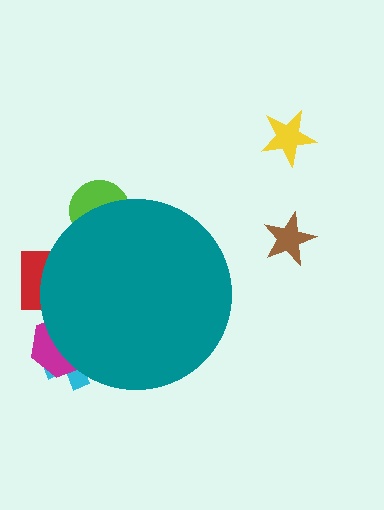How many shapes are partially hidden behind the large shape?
4 shapes are partially hidden.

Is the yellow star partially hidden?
No, the yellow star is fully visible.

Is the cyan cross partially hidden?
Yes, the cyan cross is partially hidden behind the teal circle.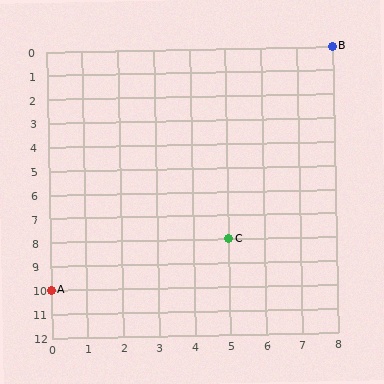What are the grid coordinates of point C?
Point C is at grid coordinates (5, 8).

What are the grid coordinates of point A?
Point A is at grid coordinates (0, 10).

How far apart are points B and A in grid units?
Points B and A are 8 columns and 10 rows apart (about 12.8 grid units diagonally).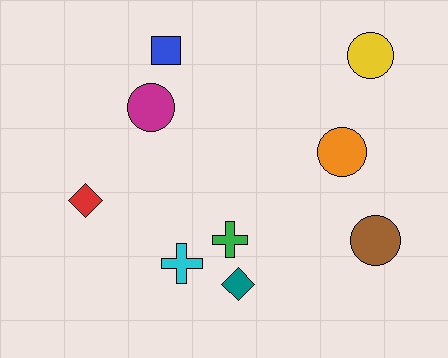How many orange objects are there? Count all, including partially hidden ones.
There is 1 orange object.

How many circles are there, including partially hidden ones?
There are 4 circles.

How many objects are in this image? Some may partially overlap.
There are 9 objects.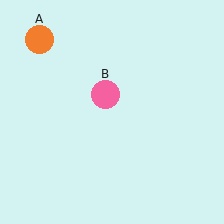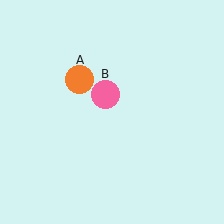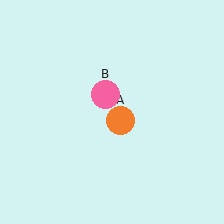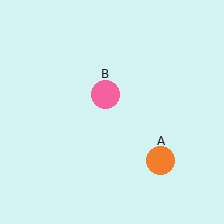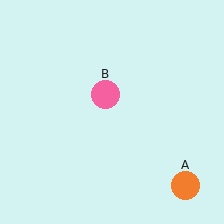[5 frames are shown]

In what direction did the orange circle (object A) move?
The orange circle (object A) moved down and to the right.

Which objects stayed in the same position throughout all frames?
Pink circle (object B) remained stationary.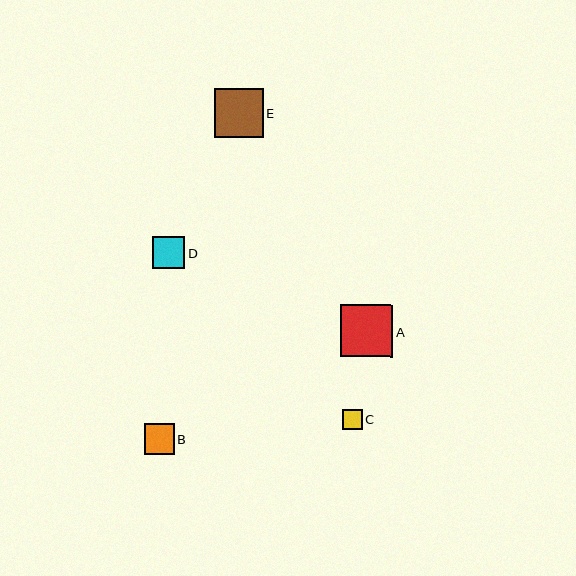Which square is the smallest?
Square C is the smallest with a size of approximately 20 pixels.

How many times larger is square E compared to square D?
Square E is approximately 1.5 times the size of square D.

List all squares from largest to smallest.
From largest to smallest: A, E, D, B, C.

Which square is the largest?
Square A is the largest with a size of approximately 52 pixels.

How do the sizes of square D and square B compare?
Square D and square B are approximately the same size.